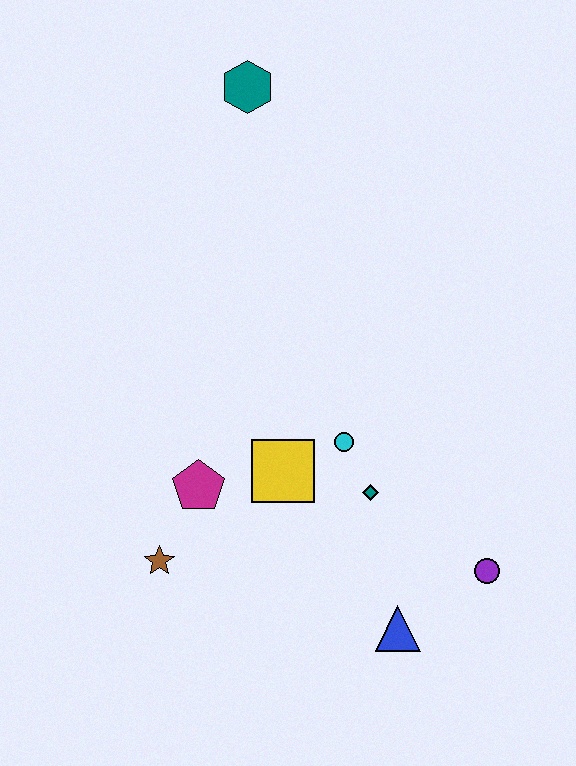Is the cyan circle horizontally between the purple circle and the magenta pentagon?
Yes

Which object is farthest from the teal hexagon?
The blue triangle is farthest from the teal hexagon.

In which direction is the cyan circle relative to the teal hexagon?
The cyan circle is below the teal hexagon.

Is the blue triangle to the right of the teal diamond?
Yes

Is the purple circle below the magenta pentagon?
Yes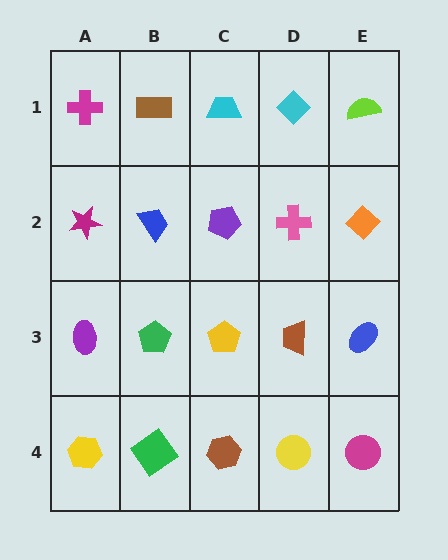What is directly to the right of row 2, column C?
A pink cross.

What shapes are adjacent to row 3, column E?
An orange diamond (row 2, column E), a magenta circle (row 4, column E), a brown trapezoid (row 3, column D).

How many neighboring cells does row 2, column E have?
3.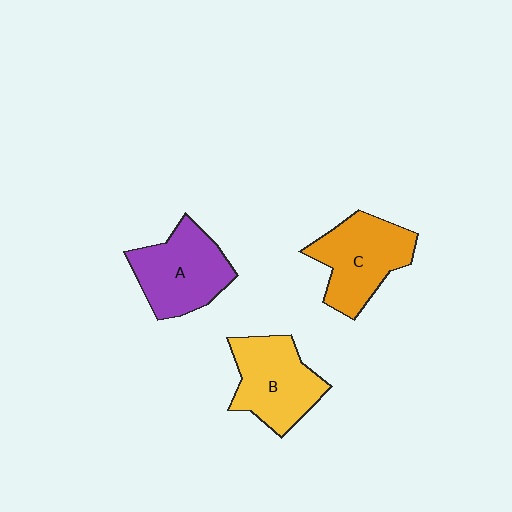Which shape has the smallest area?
Shape B (yellow).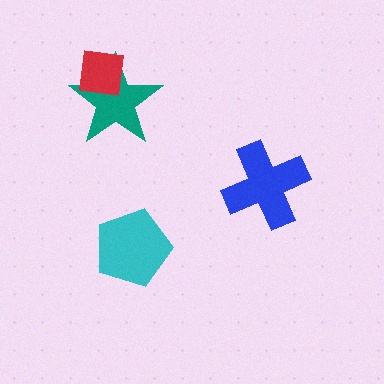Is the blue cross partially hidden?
No, no other shape covers it.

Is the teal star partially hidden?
Yes, it is partially covered by another shape.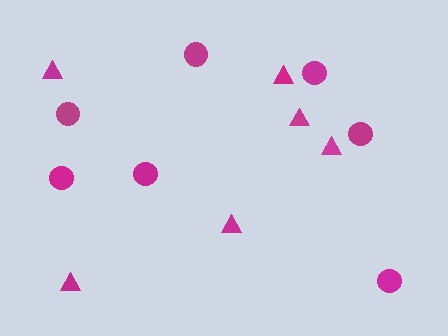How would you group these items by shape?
There are 2 groups: one group of circles (7) and one group of triangles (6).